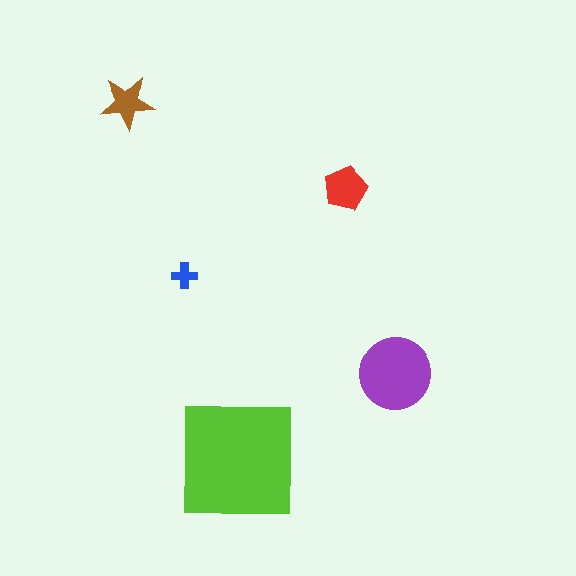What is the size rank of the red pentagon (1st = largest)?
3rd.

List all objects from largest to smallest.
The lime square, the purple circle, the red pentagon, the brown star, the blue cross.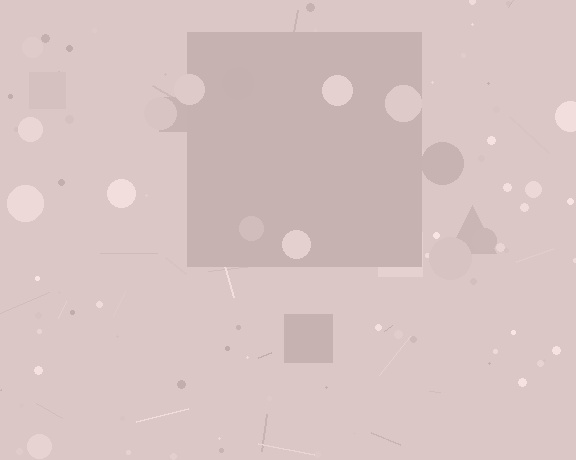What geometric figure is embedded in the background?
A square is embedded in the background.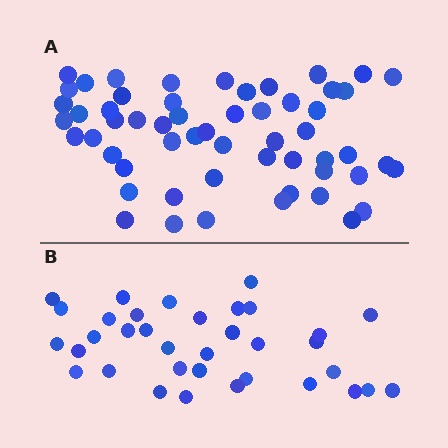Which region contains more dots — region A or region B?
Region A (the top region) has more dots.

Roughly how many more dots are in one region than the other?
Region A has approximately 20 more dots than region B.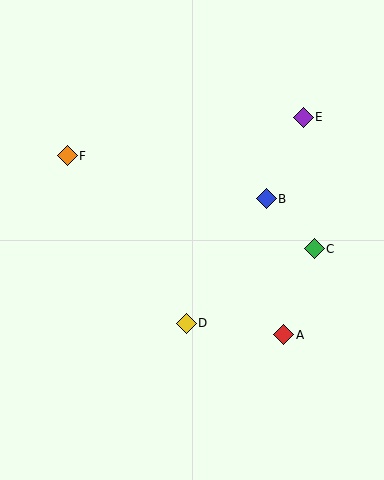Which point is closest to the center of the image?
Point D at (186, 323) is closest to the center.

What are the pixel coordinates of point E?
Point E is at (303, 117).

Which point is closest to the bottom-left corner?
Point D is closest to the bottom-left corner.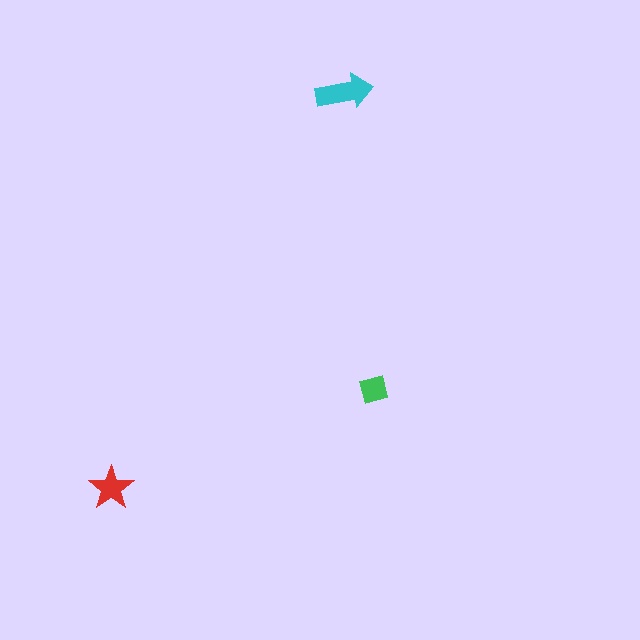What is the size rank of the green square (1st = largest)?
3rd.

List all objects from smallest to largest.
The green square, the red star, the cyan arrow.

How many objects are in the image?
There are 3 objects in the image.